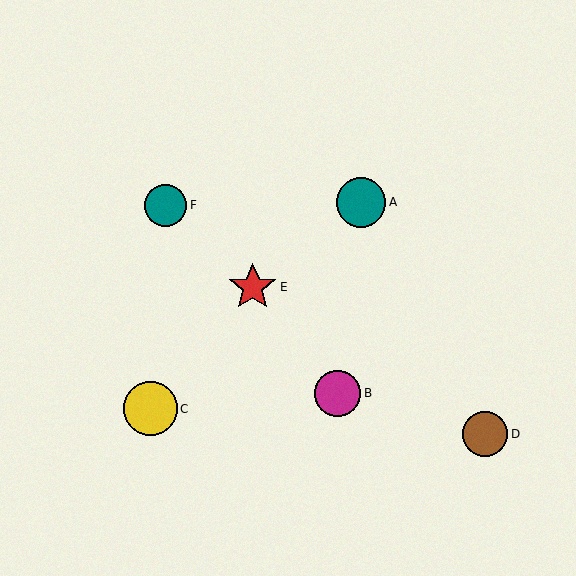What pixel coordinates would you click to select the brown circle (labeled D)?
Click at (485, 434) to select the brown circle D.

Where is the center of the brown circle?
The center of the brown circle is at (485, 434).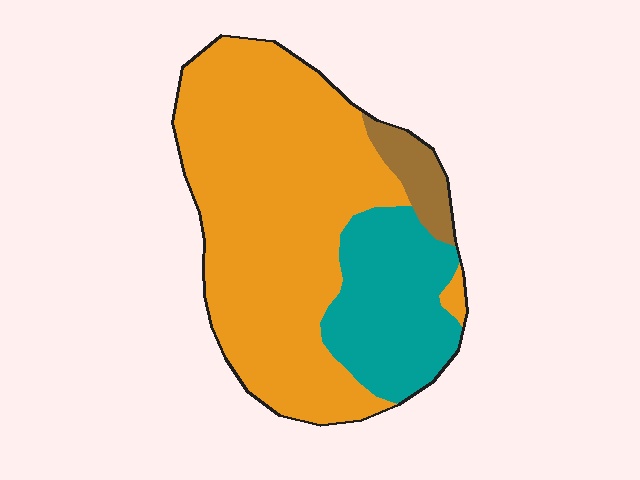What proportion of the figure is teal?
Teal covers roughly 25% of the figure.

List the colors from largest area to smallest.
From largest to smallest: orange, teal, brown.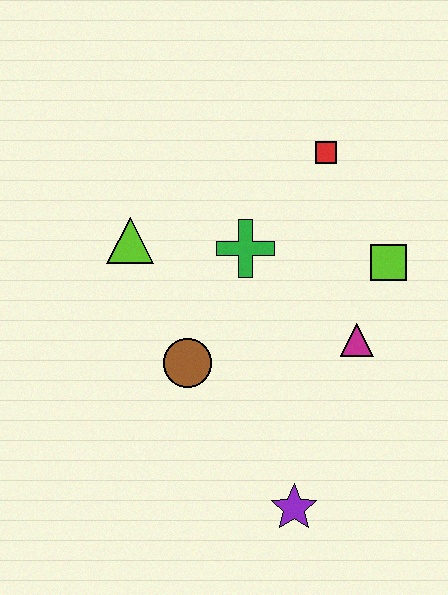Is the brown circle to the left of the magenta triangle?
Yes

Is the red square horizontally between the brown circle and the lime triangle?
No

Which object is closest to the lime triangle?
The green cross is closest to the lime triangle.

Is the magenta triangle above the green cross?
No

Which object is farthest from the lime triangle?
The purple star is farthest from the lime triangle.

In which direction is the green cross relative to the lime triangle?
The green cross is to the right of the lime triangle.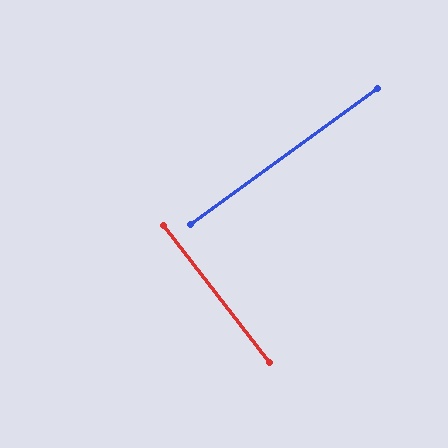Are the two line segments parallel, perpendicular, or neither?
Perpendicular — they meet at approximately 88°.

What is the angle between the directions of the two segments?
Approximately 88 degrees.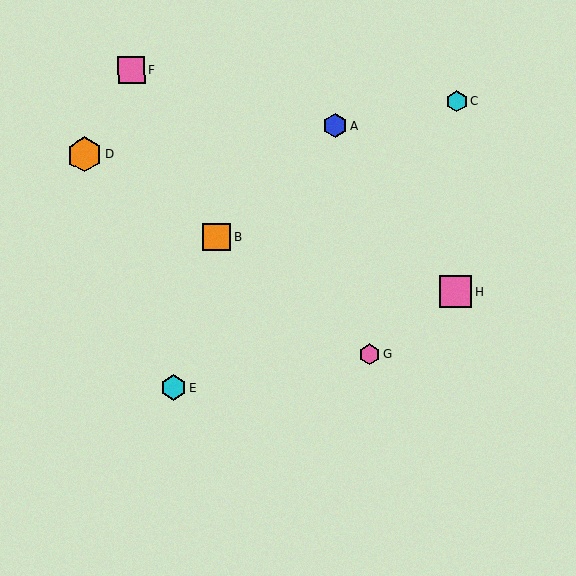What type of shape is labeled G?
Shape G is a pink hexagon.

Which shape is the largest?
The orange hexagon (labeled D) is the largest.